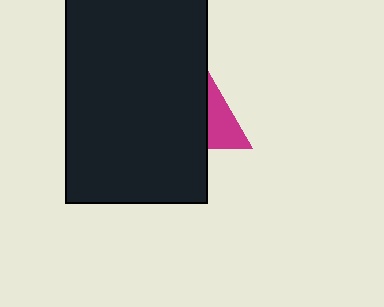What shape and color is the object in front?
The object in front is a black rectangle.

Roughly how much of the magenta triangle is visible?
A small part of it is visible (roughly 33%).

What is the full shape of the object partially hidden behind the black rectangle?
The partially hidden object is a magenta triangle.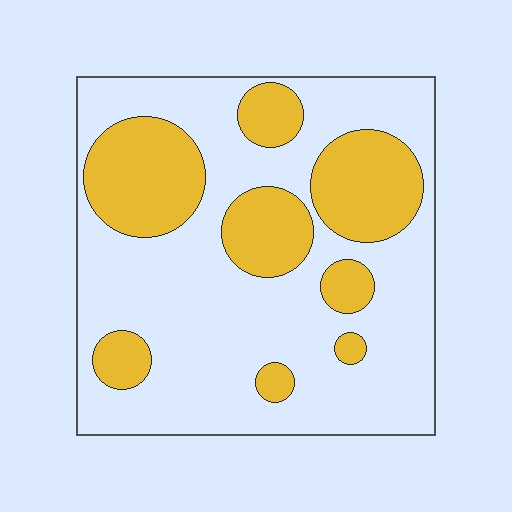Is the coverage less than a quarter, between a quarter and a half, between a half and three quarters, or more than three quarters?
Between a quarter and a half.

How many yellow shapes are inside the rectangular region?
8.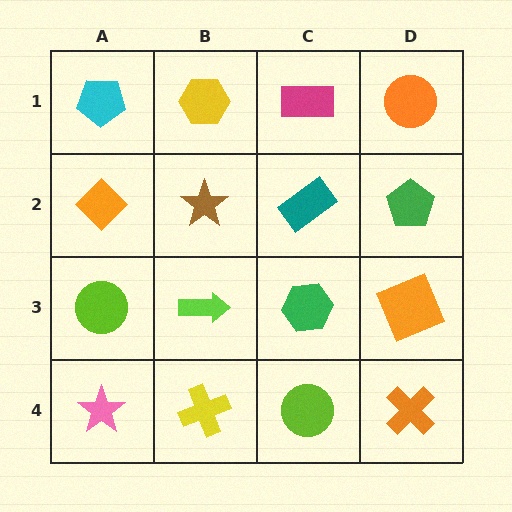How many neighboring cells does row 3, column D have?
3.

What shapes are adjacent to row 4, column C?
A green hexagon (row 3, column C), a yellow cross (row 4, column B), an orange cross (row 4, column D).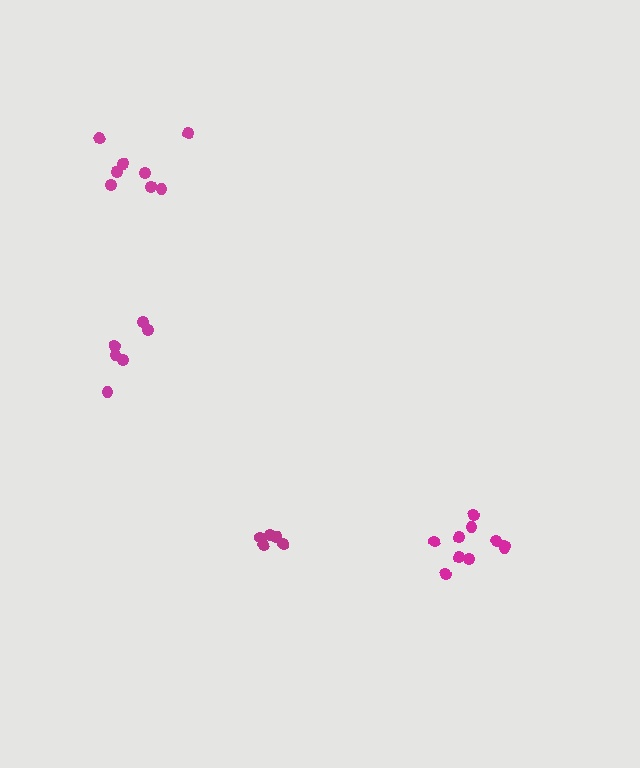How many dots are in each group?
Group 1: 10 dots, Group 2: 6 dots, Group 3: 5 dots, Group 4: 8 dots (29 total).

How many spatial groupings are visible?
There are 4 spatial groupings.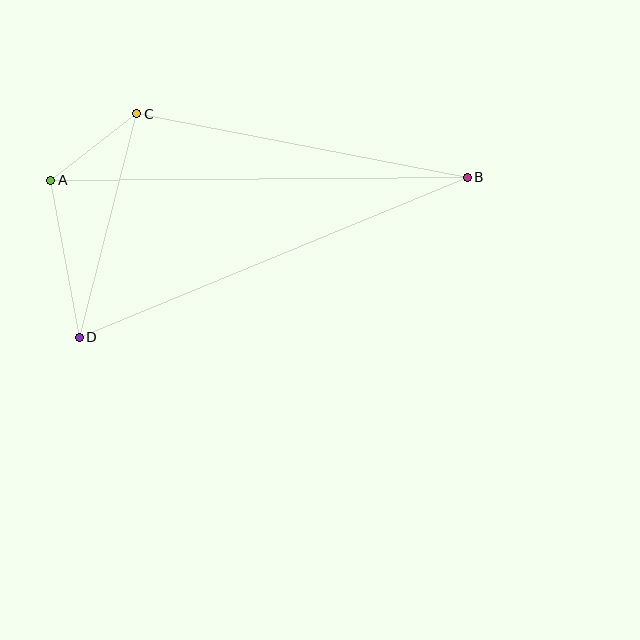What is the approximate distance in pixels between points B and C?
The distance between B and C is approximately 337 pixels.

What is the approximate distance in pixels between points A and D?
The distance between A and D is approximately 160 pixels.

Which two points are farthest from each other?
Points B and D are farthest from each other.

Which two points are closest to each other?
Points A and C are closest to each other.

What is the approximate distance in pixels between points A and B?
The distance between A and B is approximately 416 pixels.